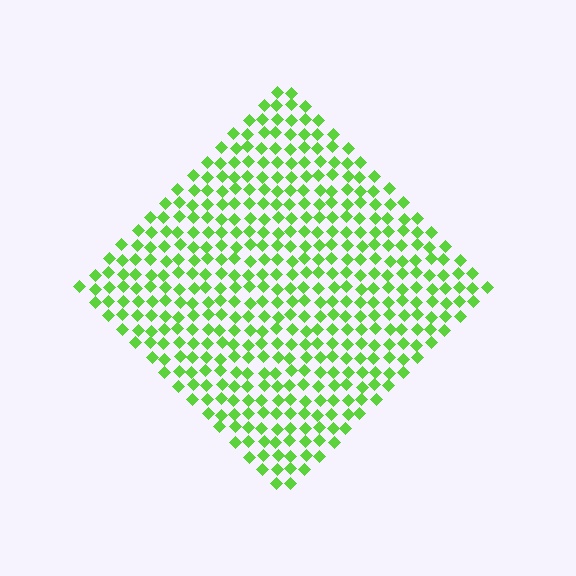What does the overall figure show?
The overall figure shows a diamond.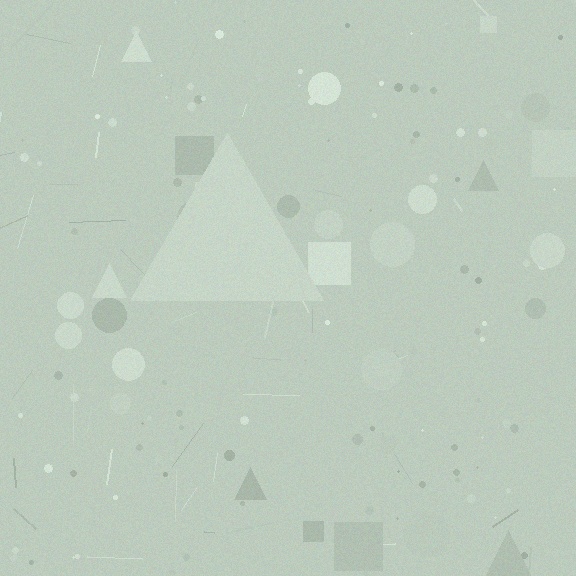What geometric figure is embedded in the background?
A triangle is embedded in the background.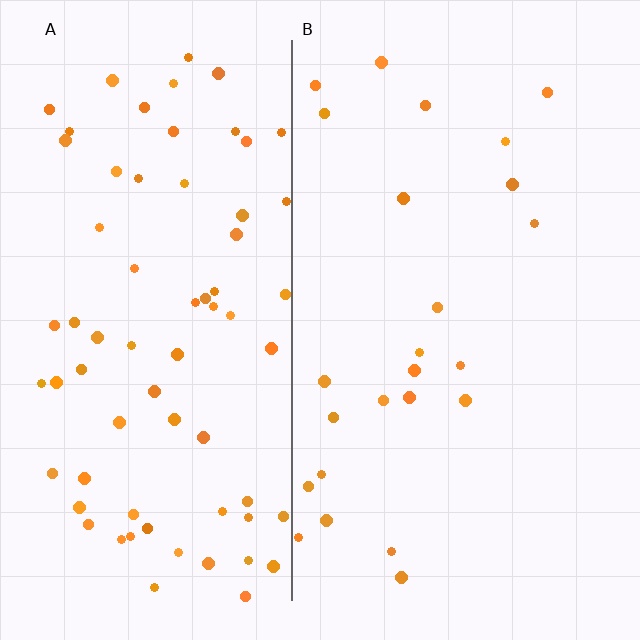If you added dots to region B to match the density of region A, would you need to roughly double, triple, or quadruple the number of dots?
Approximately triple.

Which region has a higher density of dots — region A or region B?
A (the left).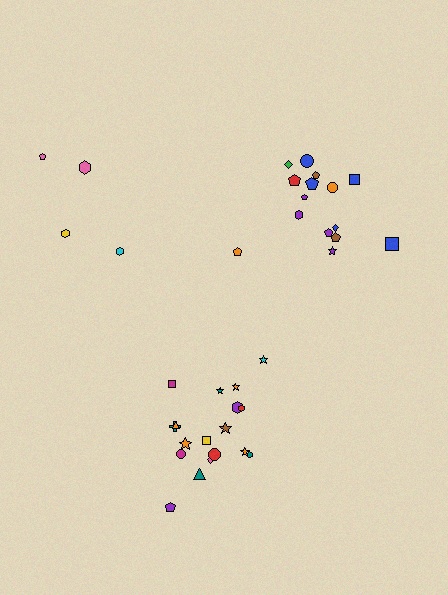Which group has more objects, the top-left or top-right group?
The top-right group.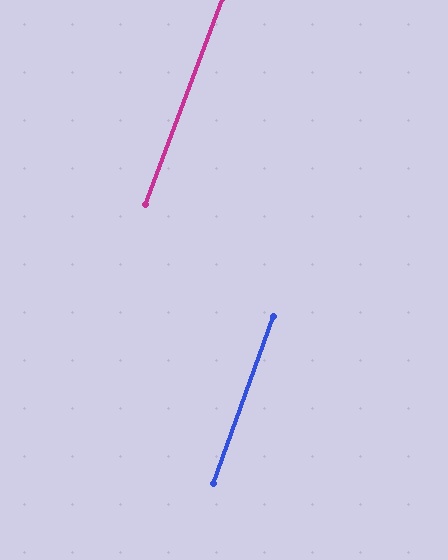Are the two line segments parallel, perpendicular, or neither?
Parallel — their directions differ by only 0.8°.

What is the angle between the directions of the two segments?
Approximately 1 degree.